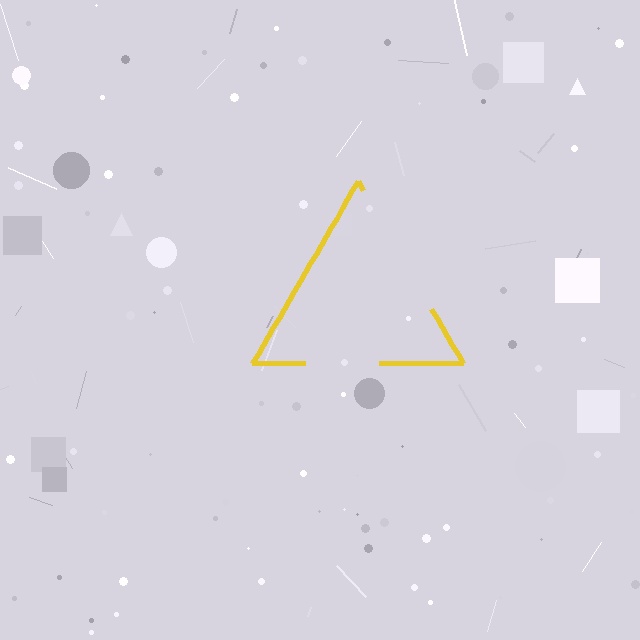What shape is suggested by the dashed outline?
The dashed outline suggests a triangle.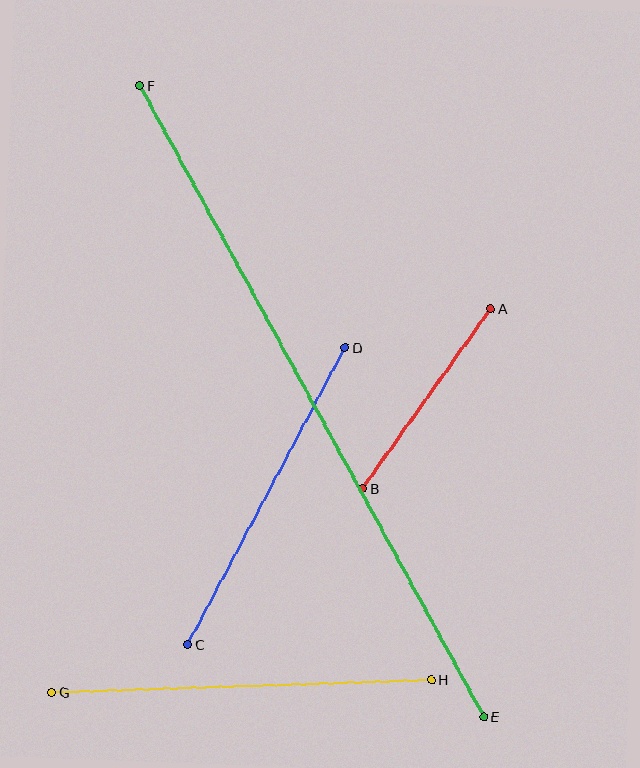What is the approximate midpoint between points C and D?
The midpoint is at approximately (266, 496) pixels.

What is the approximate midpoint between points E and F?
The midpoint is at approximately (312, 401) pixels.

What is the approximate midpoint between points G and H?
The midpoint is at approximately (241, 686) pixels.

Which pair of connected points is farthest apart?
Points E and F are farthest apart.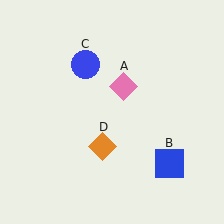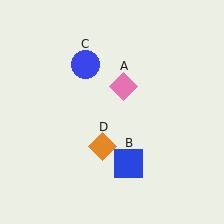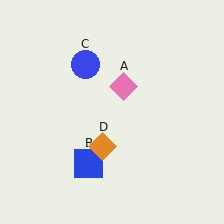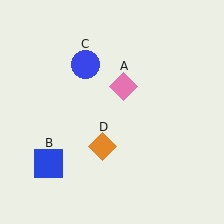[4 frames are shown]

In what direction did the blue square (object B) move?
The blue square (object B) moved left.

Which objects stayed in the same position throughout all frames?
Pink diamond (object A) and blue circle (object C) and orange diamond (object D) remained stationary.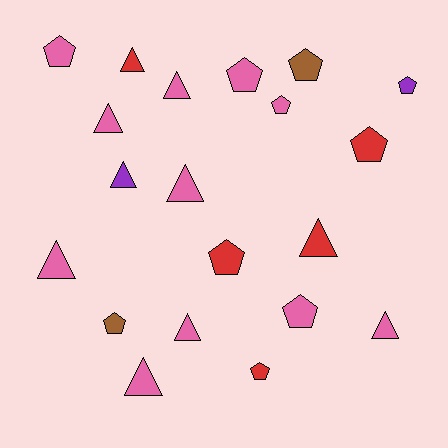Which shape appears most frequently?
Triangle, with 10 objects.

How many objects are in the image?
There are 20 objects.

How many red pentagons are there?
There are 3 red pentagons.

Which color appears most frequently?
Pink, with 11 objects.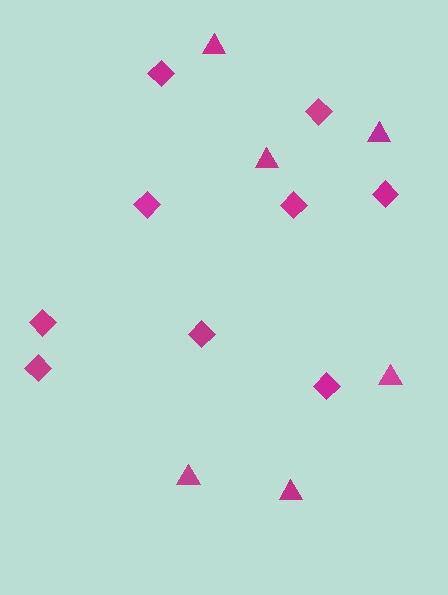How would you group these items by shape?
There are 2 groups: one group of triangles (6) and one group of diamonds (9).